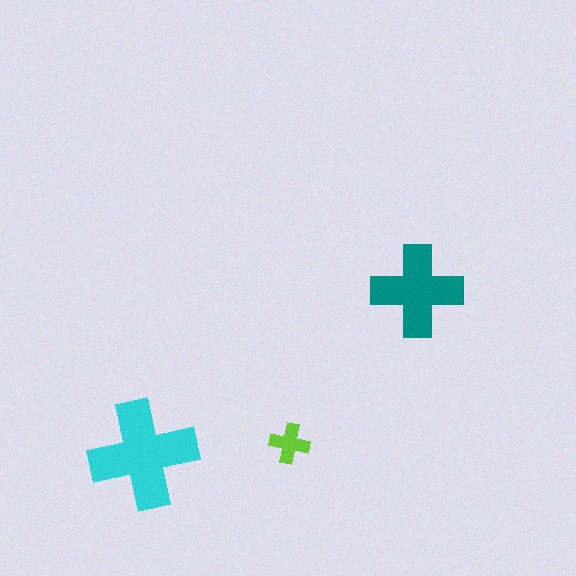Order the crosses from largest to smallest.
the cyan one, the teal one, the lime one.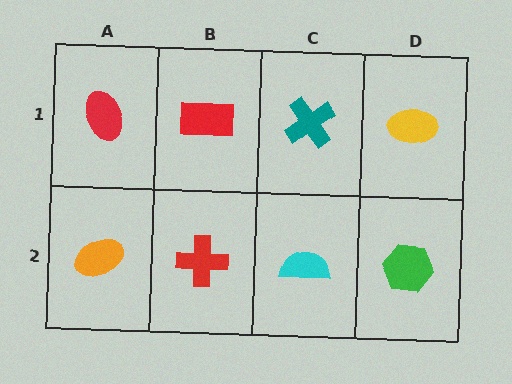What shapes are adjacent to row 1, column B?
A red cross (row 2, column B), a red ellipse (row 1, column A), a teal cross (row 1, column C).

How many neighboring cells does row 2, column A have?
2.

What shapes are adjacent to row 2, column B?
A red rectangle (row 1, column B), an orange ellipse (row 2, column A), a cyan semicircle (row 2, column C).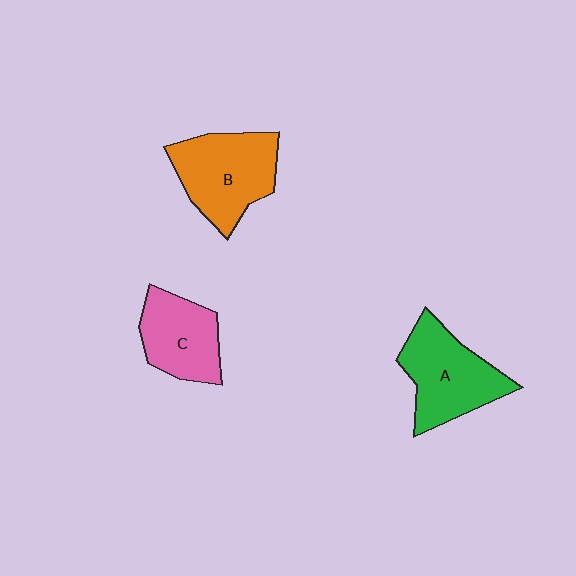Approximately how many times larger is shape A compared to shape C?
Approximately 1.3 times.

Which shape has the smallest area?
Shape C (pink).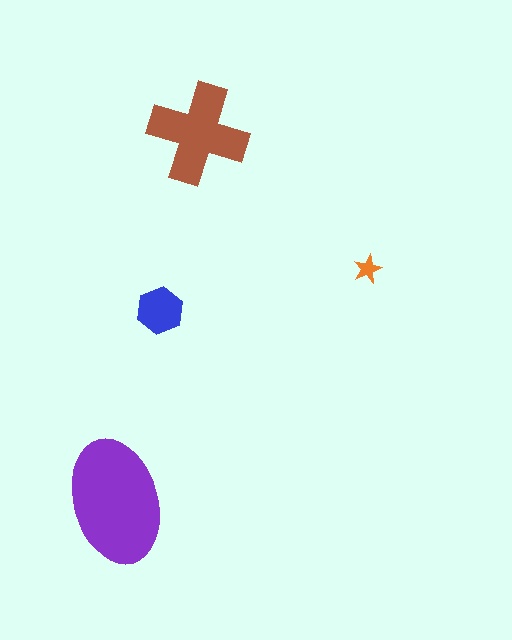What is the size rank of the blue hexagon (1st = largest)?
3rd.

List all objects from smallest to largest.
The orange star, the blue hexagon, the brown cross, the purple ellipse.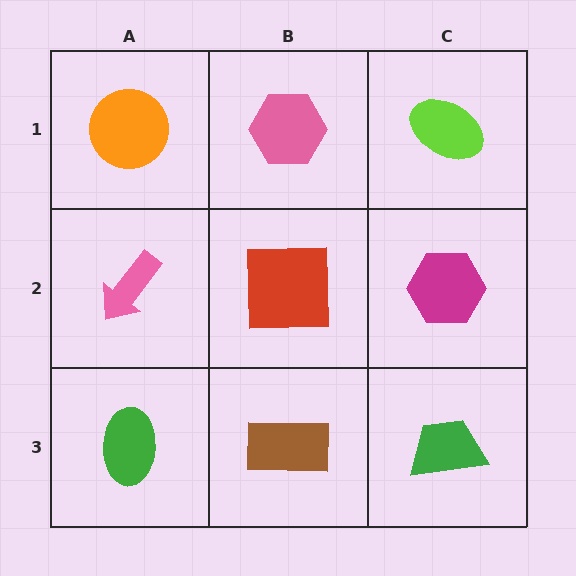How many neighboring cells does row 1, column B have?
3.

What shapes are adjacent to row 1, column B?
A red square (row 2, column B), an orange circle (row 1, column A), a lime ellipse (row 1, column C).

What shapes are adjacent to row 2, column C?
A lime ellipse (row 1, column C), a green trapezoid (row 3, column C), a red square (row 2, column B).